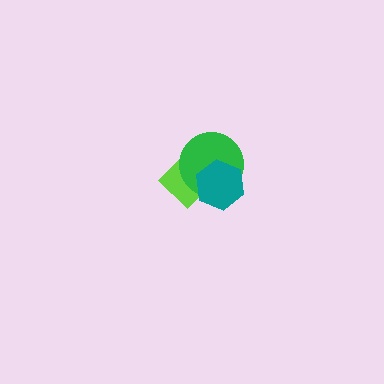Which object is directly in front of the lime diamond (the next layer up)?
The green circle is directly in front of the lime diamond.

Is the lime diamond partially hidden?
Yes, it is partially covered by another shape.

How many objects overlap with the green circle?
2 objects overlap with the green circle.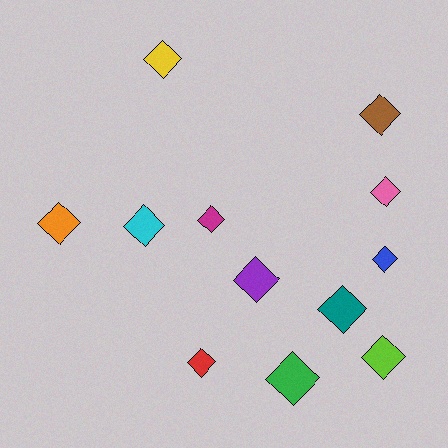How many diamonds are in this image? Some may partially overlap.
There are 12 diamonds.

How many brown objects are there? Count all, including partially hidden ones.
There is 1 brown object.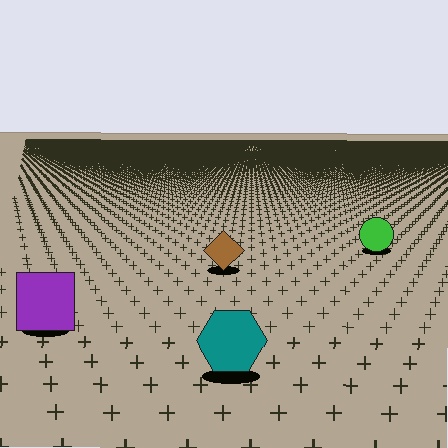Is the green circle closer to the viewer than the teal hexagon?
No. The teal hexagon is closer — you can tell from the texture gradient: the ground texture is coarser near it.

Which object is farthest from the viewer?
The green circle is farthest from the viewer. It appears smaller and the ground texture around it is denser.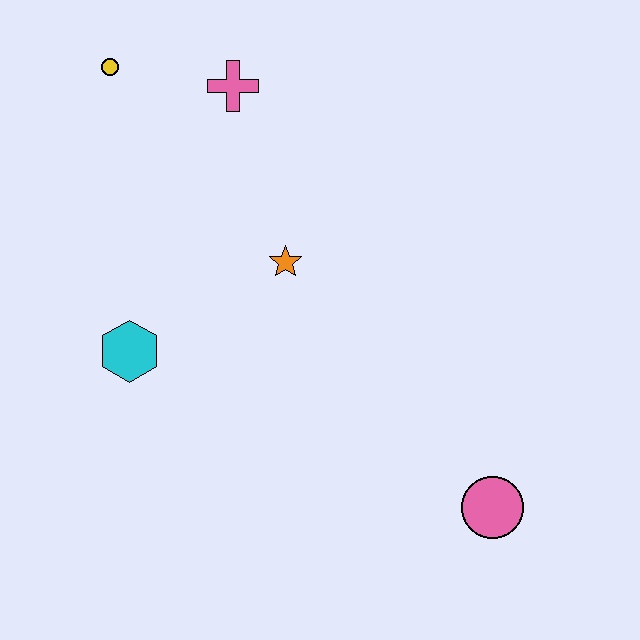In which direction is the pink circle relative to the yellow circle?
The pink circle is below the yellow circle.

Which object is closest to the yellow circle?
The pink cross is closest to the yellow circle.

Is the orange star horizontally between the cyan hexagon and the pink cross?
No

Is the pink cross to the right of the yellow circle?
Yes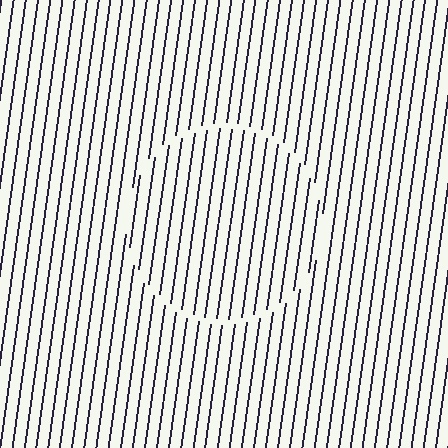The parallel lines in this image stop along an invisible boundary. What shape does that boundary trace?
An illusory circle. The interior of the shape contains the same grating, shifted by half a period — the contour is defined by the phase discontinuity where line-ends from the inner and outer gratings abut.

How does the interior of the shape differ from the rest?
The interior of the shape contains the same grating, shifted by half a period — the contour is defined by the phase discontinuity where line-ends from the inner and outer gratings abut.